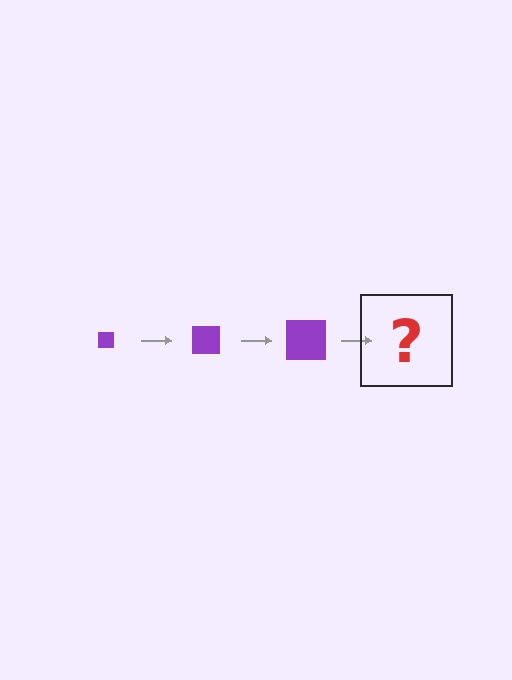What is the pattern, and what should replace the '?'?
The pattern is that the square gets progressively larger each step. The '?' should be a purple square, larger than the previous one.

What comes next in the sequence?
The next element should be a purple square, larger than the previous one.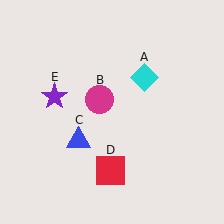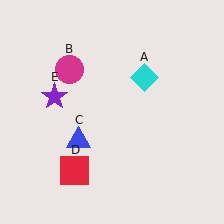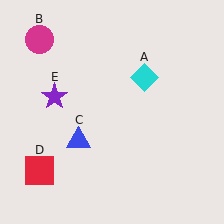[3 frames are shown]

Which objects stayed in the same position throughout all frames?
Cyan diamond (object A) and blue triangle (object C) and purple star (object E) remained stationary.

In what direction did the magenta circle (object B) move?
The magenta circle (object B) moved up and to the left.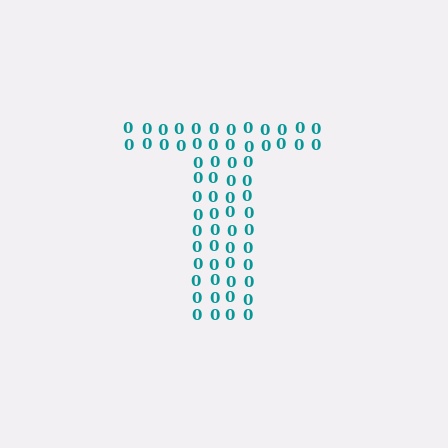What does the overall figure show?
The overall figure shows the letter T.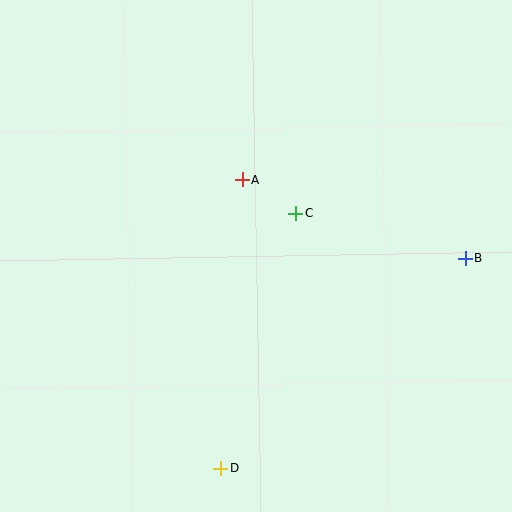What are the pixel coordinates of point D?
Point D is at (221, 468).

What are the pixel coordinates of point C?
Point C is at (296, 214).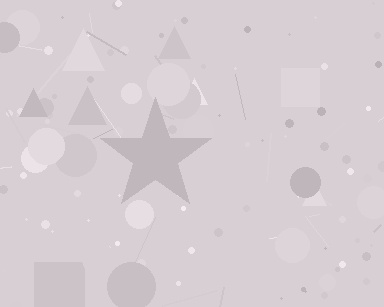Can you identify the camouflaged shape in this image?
The camouflaged shape is a star.